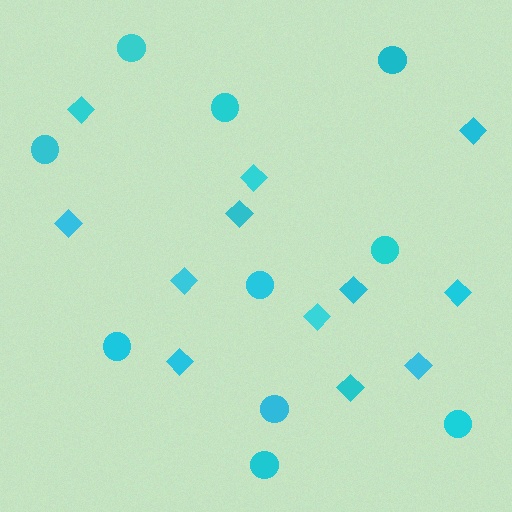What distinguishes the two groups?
There are 2 groups: one group of diamonds (12) and one group of circles (10).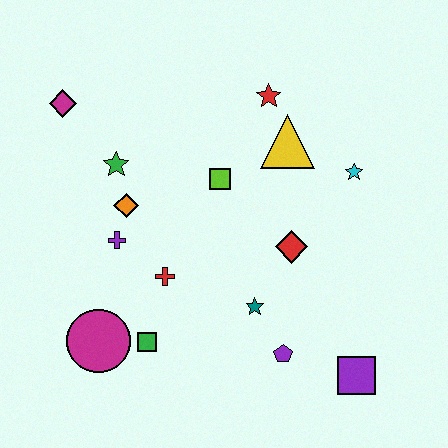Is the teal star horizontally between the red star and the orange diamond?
Yes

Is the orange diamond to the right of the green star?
Yes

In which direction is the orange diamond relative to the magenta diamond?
The orange diamond is below the magenta diamond.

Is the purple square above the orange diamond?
No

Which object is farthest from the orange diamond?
The purple square is farthest from the orange diamond.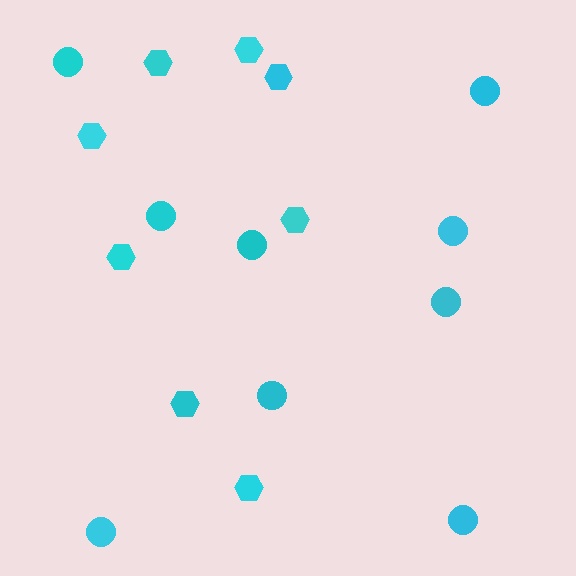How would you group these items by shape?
There are 2 groups: one group of circles (9) and one group of hexagons (8).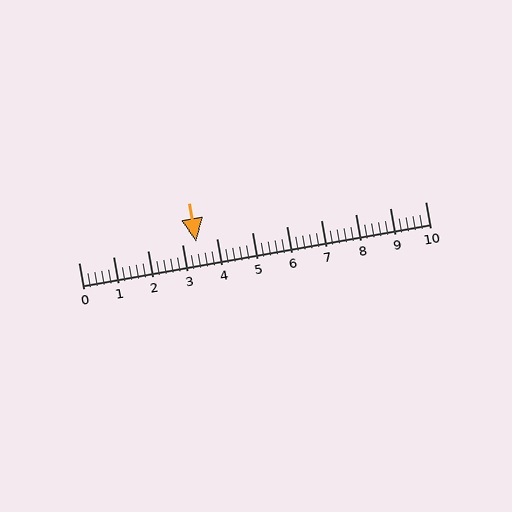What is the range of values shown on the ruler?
The ruler shows values from 0 to 10.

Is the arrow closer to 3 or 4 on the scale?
The arrow is closer to 3.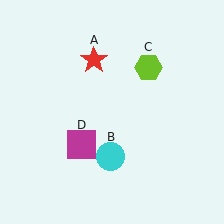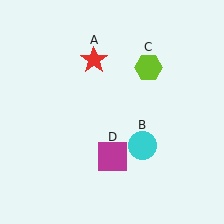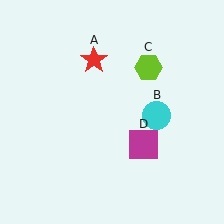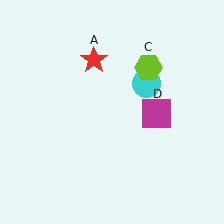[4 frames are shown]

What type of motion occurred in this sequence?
The cyan circle (object B), magenta square (object D) rotated counterclockwise around the center of the scene.